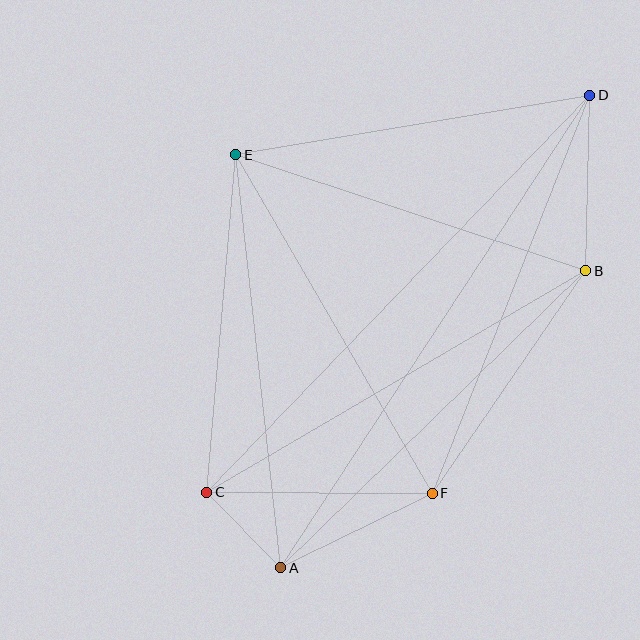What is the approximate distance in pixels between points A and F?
The distance between A and F is approximately 169 pixels.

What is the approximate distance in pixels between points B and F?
The distance between B and F is approximately 270 pixels.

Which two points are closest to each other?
Points A and C are closest to each other.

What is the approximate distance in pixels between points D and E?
The distance between D and E is approximately 359 pixels.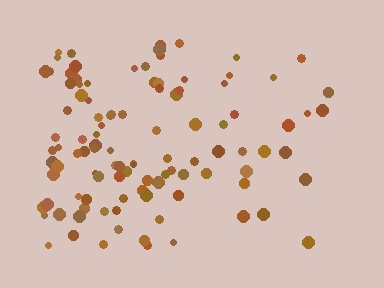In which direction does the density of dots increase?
From right to left, with the left side densest.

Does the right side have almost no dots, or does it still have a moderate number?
Still a moderate number, just noticeably fewer than the left.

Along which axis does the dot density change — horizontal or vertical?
Horizontal.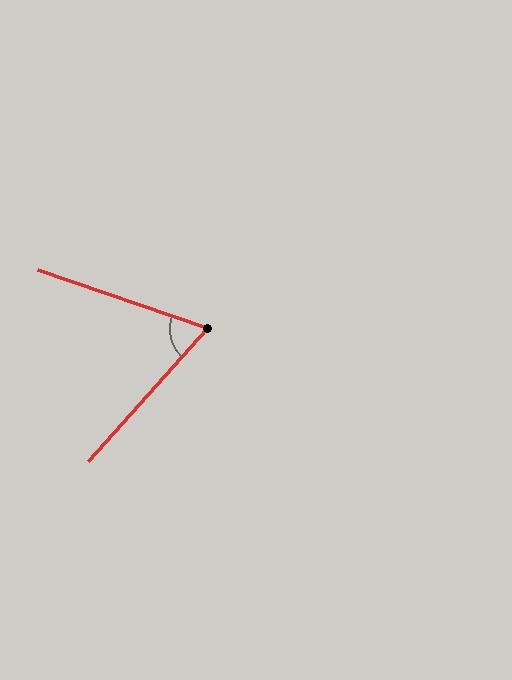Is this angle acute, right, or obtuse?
It is acute.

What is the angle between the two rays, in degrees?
Approximately 67 degrees.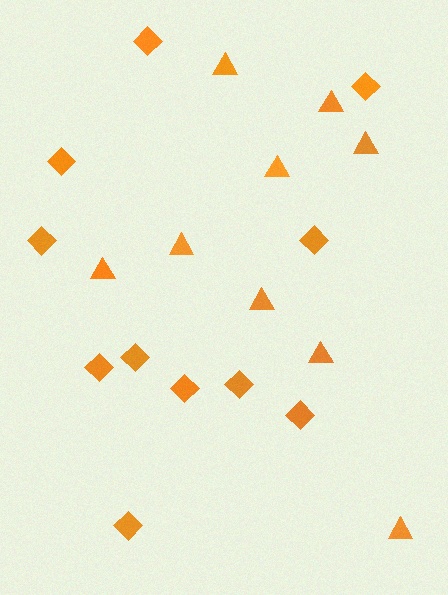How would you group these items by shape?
There are 2 groups: one group of diamonds (11) and one group of triangles (9).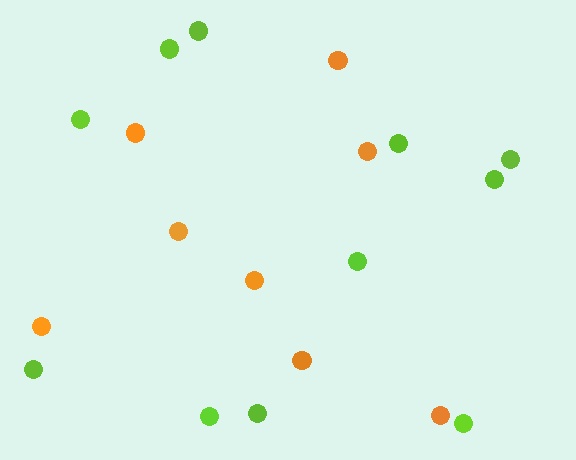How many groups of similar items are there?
There are 2 groups: one group of lime circles (11) and one group of orange circles (8).